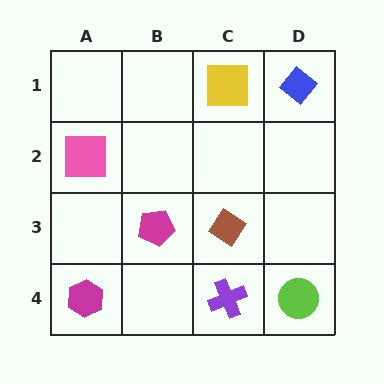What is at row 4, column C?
A purple cross.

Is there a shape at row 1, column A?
No, that cell is empty.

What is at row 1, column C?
A yellow square.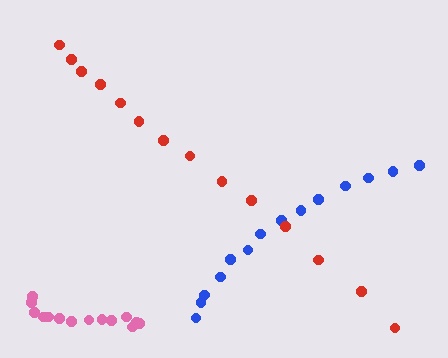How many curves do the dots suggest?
There are 3 distinct paths.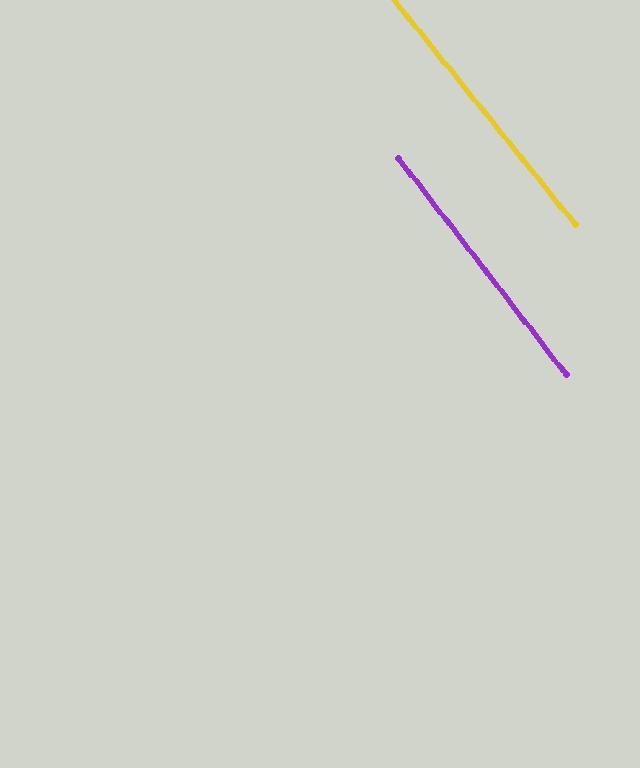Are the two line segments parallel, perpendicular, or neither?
Parallel — their directions differ by only 1.1°.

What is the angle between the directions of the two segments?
Approximately 1 degree.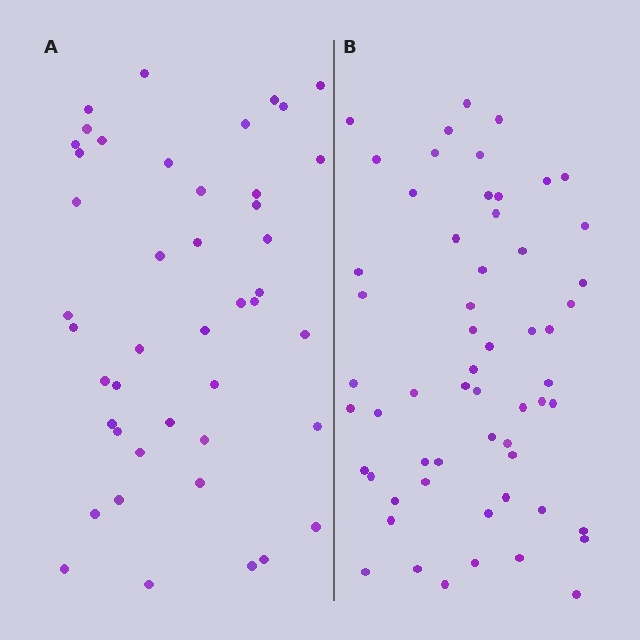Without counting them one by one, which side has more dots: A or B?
Region B (the right region) has more dots.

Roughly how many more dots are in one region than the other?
Region B has approximately 15 more dots than region A.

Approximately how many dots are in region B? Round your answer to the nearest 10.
About 60 dots. (The exact count is 58, which rounds to 60.)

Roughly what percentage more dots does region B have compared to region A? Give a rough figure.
About 30% more.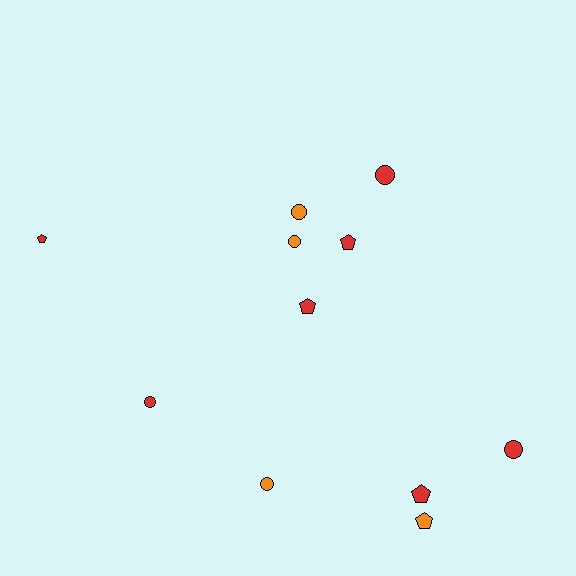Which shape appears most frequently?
Circle, with 6 objects.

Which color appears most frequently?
Red, with 7 objects.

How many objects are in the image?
There are 11 objects.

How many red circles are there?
There are 3 red circles.